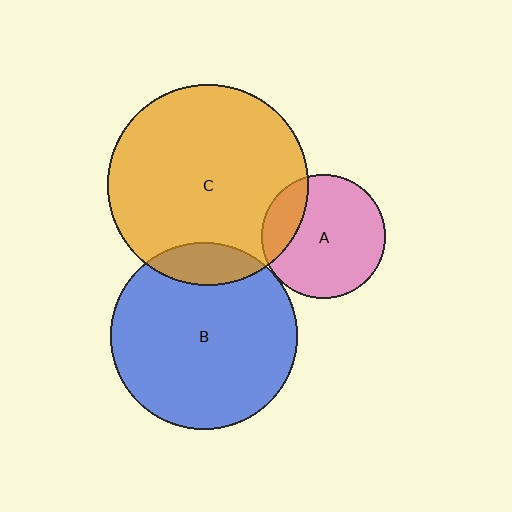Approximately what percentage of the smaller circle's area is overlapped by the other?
Approximately 20%.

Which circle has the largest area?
Circle C (orange).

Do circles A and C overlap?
Yes.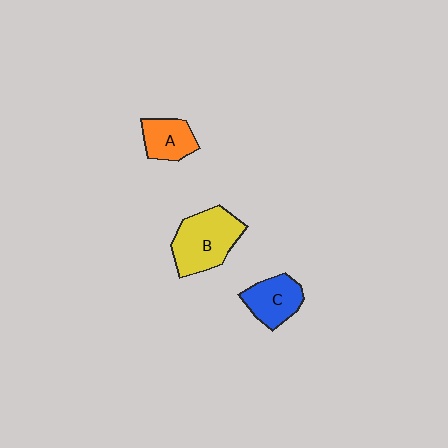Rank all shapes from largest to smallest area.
From largest to smallest: B (yellow), C (blue), A (orange).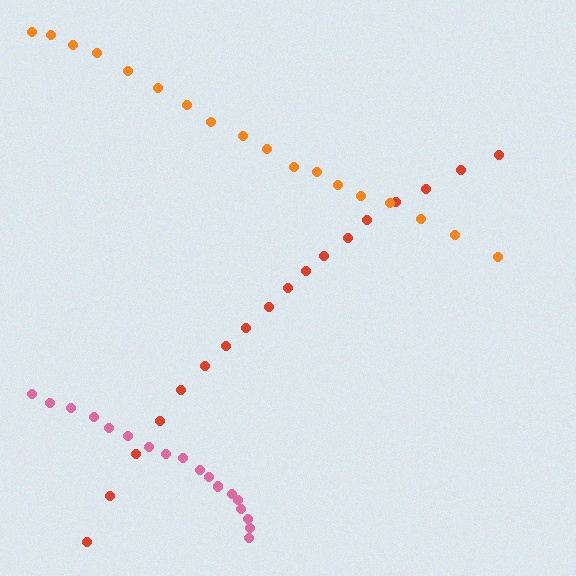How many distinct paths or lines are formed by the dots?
There are 3 distinct paths.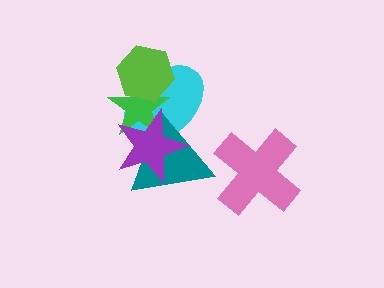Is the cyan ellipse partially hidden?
Yes, it is partially covered by another shape.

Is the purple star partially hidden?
No, no other shape covers it.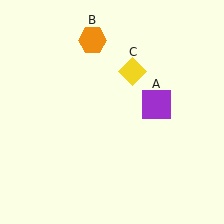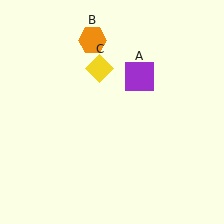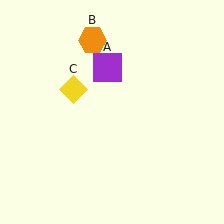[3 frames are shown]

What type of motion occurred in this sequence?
The purple square (object A), yellow diamond (object C) rotated counterclockwise around the center of the scene.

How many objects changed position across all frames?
2 objects changed position: purple square (object A), yellow diamond (object C).